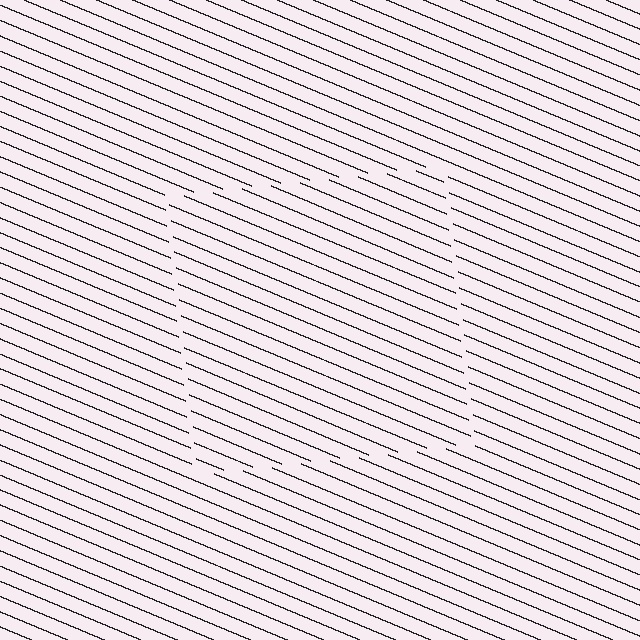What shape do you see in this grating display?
An illusory square. The interior of the shape contains the same grating, shifted by half a period — the contour is defined by the phase discontinuity where line-ends from the inner and outer gratings abut.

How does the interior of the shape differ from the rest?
The interior of the shape contains the same grating, shifted by half a period — the contour is defined by the phase discontinuity where line-ends from the inner and outer gratings abut.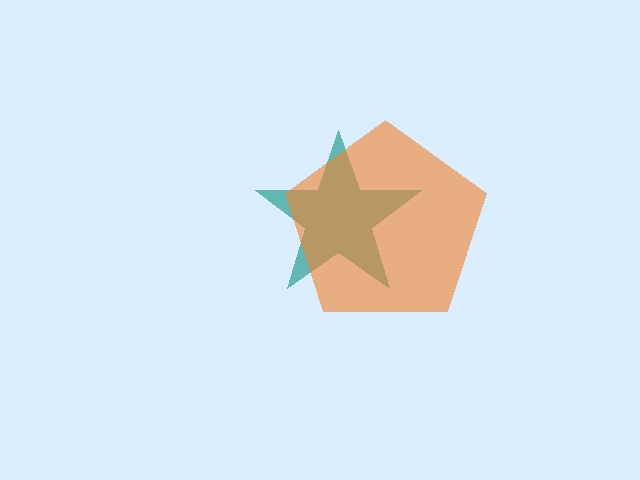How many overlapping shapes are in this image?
There are 2 overlapping shapes in the image.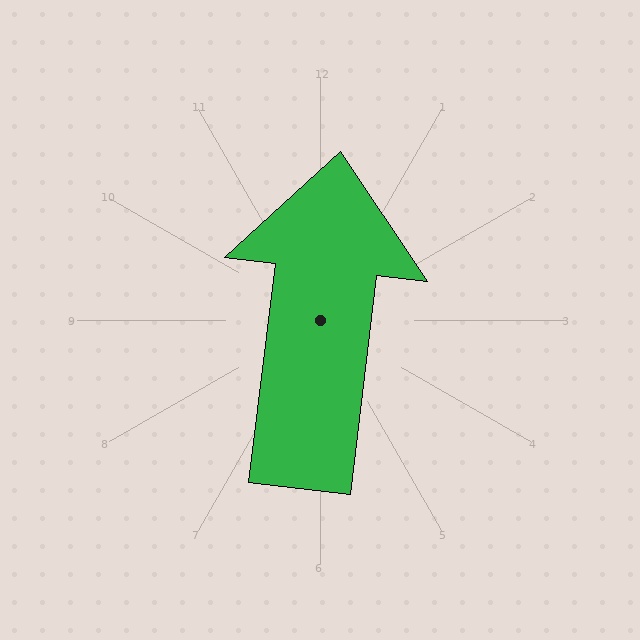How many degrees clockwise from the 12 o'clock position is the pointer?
Approximately 7 degrees.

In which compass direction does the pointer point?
North.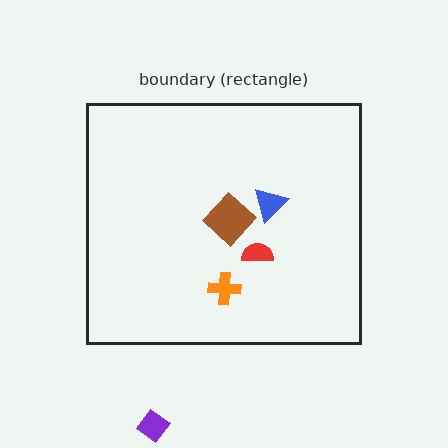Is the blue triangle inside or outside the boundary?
Inside.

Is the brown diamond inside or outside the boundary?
Inside.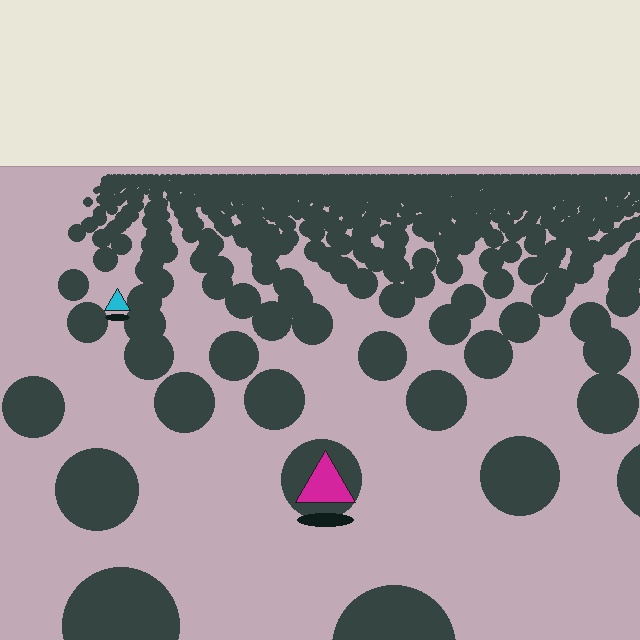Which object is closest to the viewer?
The magenta triangle is closest. The texture marks near it are larger and more spread out.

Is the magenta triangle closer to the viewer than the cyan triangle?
Yes. The magenta triangle is closer — you can tell from the texture gradient: the ground texture is coarser near it.